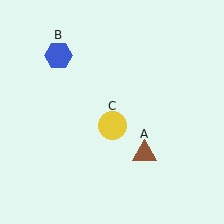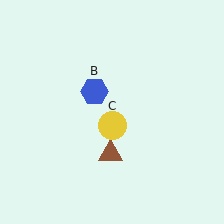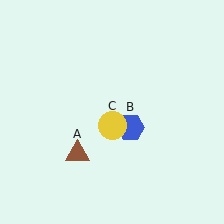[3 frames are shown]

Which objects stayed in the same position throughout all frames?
Yellow circle (object C) remained stationary.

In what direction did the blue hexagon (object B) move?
The blue hexagon (object B) moved down and to the right.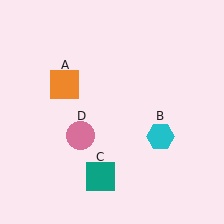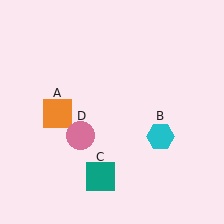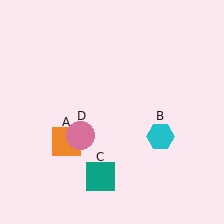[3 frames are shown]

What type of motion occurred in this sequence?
The orange square (object A) rotated counterclockwise around the center of the scene.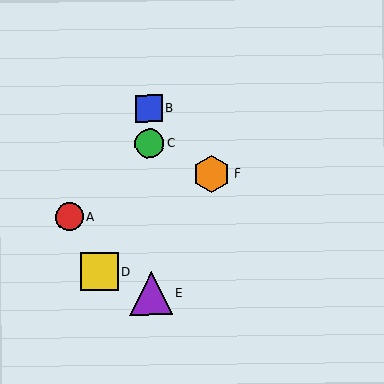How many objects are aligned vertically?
3 objects (B, C, E) are aligned vertically.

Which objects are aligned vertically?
Objects B, C, E are aligned vertically.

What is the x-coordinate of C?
Object C is at x≈150.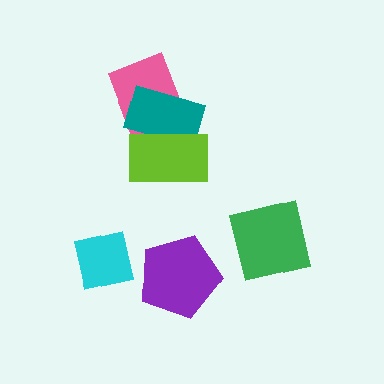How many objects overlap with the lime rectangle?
2 objects overlap with the lime rectangle.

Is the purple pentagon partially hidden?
No, no other shape covers it.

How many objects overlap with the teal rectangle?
2 objects overlap with the teal rectangle.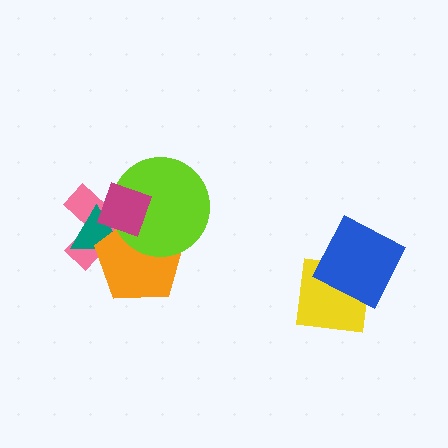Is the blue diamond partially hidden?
No, no other shape covers it.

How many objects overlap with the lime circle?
4 objects overlap with the lime circle.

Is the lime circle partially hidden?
Yes, it is partially covered by another shape.